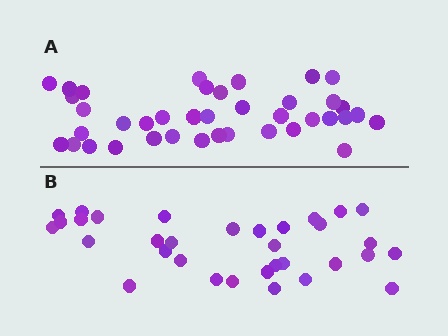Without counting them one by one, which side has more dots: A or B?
Region A (the top region) has more dots.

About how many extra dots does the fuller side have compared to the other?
Region A has about 6 more dots than region B.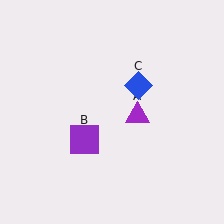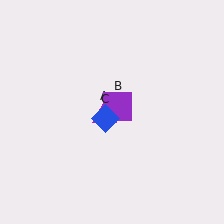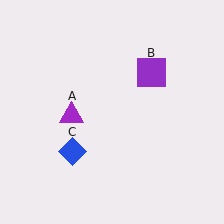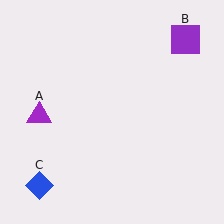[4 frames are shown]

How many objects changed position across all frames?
3 objects changed position: purple triangle (object A), purple square (object B), blue diamond (object C).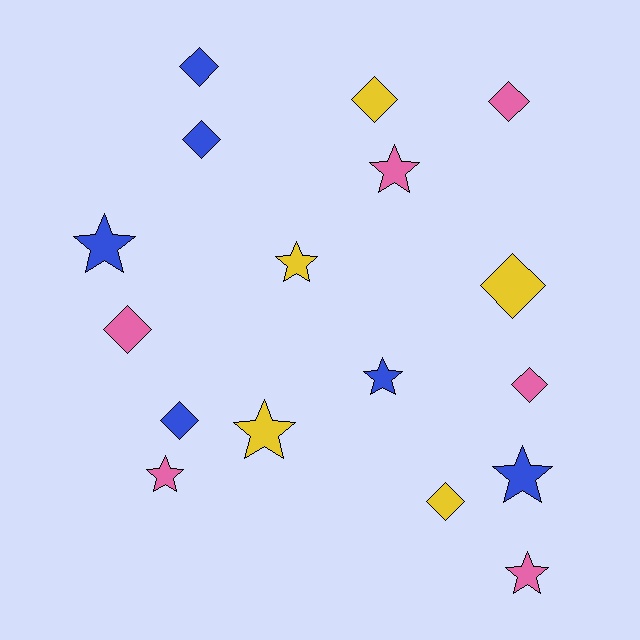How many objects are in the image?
There are 17 objects.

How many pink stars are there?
There are 3 pink stars.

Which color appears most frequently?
Blue, with 6 objects.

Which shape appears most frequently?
Diamond, with 9 objects.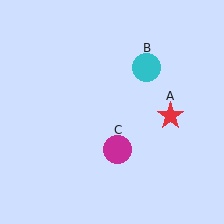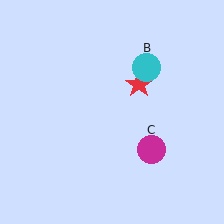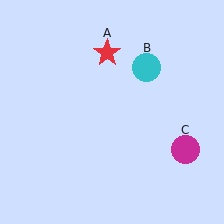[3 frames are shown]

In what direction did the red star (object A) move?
The red star (object A) moved up and to the left.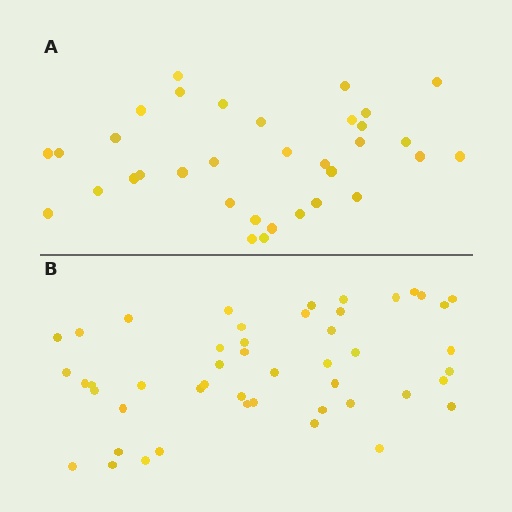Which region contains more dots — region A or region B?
Region B (the bottom region) has more dots.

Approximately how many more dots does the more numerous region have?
Region B has approximately 15 more dots than region A.